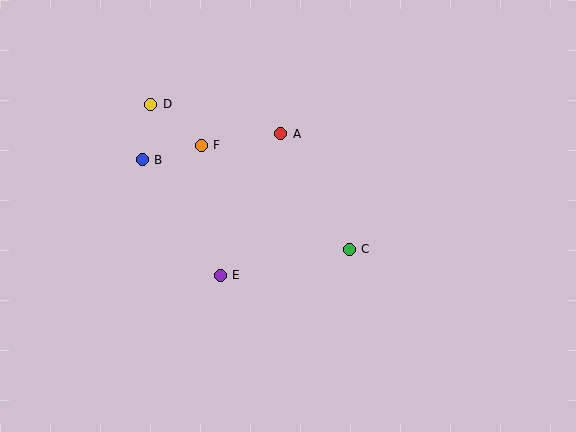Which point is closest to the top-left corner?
Point D is closest to the top-left corner.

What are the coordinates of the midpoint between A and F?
The midpoint between A and F is at (241, 139).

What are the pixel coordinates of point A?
Point A is at (281, 134).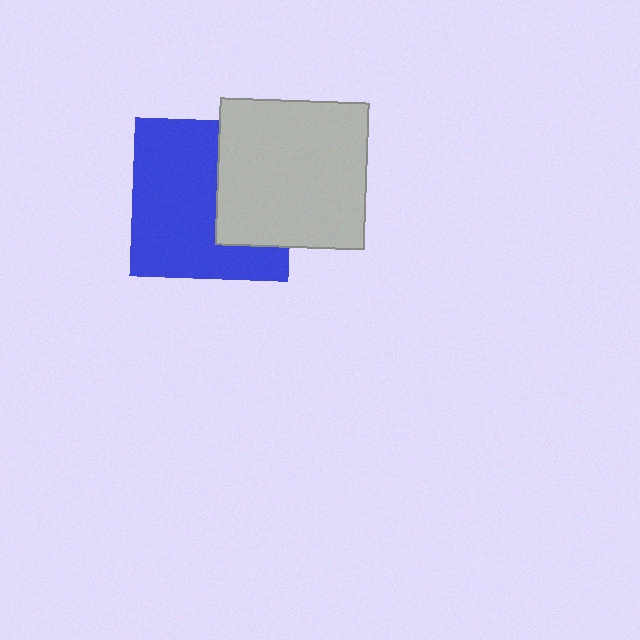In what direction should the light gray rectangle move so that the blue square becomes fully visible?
The light gray rectangle should move right. That is the shortest direction to clear the overlap and leave the blue square fully visible.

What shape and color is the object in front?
The object in front is a light gray rectangle.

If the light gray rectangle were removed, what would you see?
You would see the complete blue square.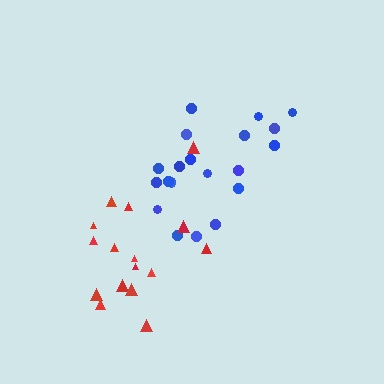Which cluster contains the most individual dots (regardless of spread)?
Blue (21).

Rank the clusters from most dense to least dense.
blue, red.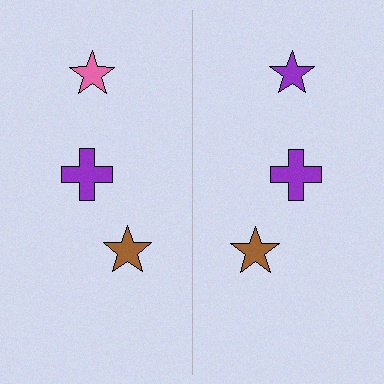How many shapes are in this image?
There are 6 shapes in this image.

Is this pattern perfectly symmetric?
No, the pattern is not perfectly symmetric. The purple star on the right side breaks the symmetry — its mirror counterpart is pink.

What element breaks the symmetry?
The purple star on the right side breaks the symmetry — its mirror counterpart is pink.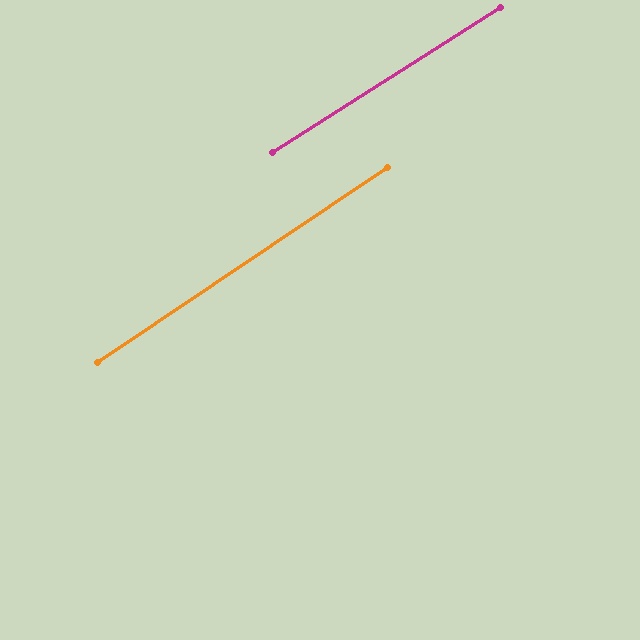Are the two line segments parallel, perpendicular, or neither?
Parallel — their directions differ by only 1.3°.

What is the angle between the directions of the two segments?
Approximately 1 degree.